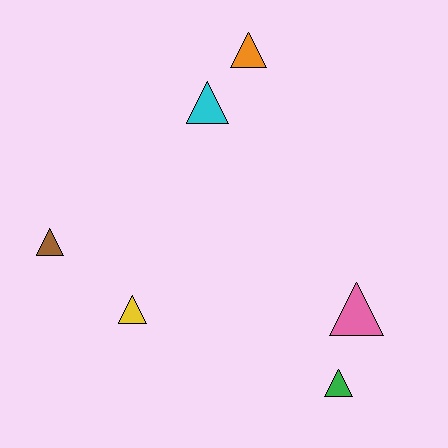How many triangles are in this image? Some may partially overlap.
There are 6 triangles.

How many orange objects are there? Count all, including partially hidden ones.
There is 1 orange object.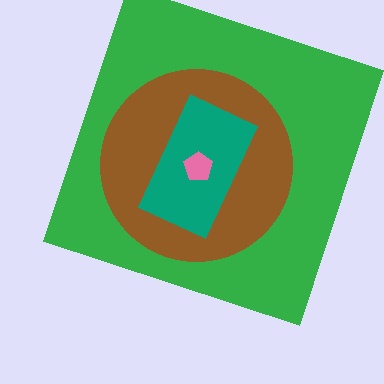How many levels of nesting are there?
4.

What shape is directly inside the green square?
The brown circle.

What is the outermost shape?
The green square.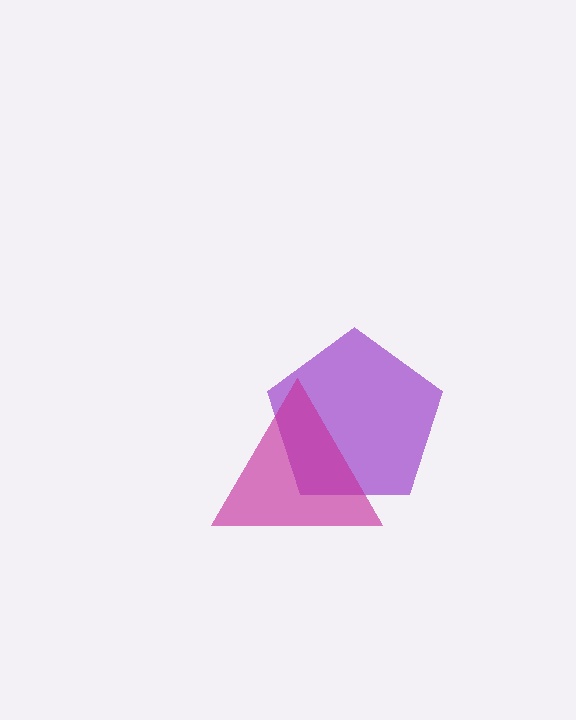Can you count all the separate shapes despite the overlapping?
Yes, there are 2 separate shapes.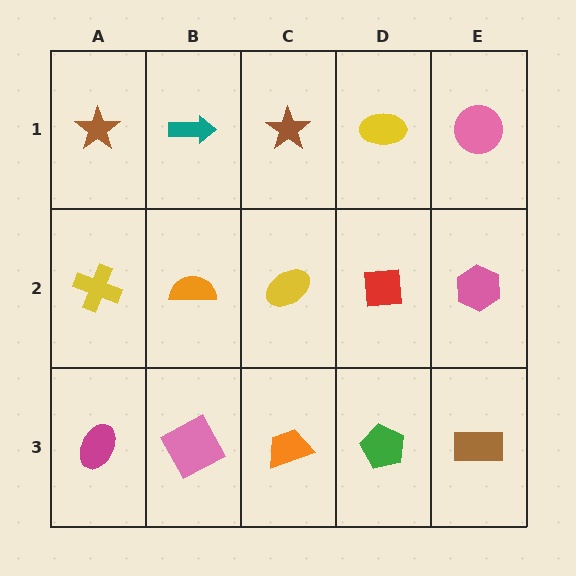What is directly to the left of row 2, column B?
A yellow cross.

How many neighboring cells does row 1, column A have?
2.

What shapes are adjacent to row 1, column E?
A pink hexagon (row 2, column E), a yellow ellipse (row 1, column D).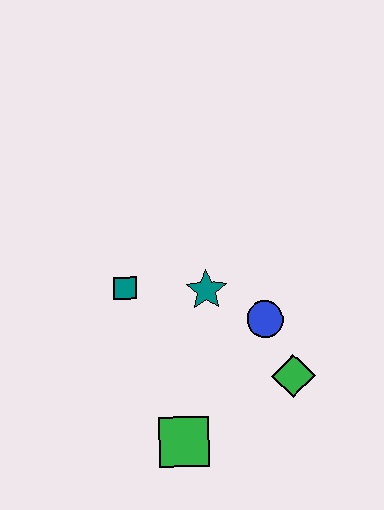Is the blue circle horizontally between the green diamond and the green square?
Yes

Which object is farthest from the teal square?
The green diamond is farthest from the teal square.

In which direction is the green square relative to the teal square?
The green square is below the teal square.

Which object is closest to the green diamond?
The blue circle is closest to the green diamond.